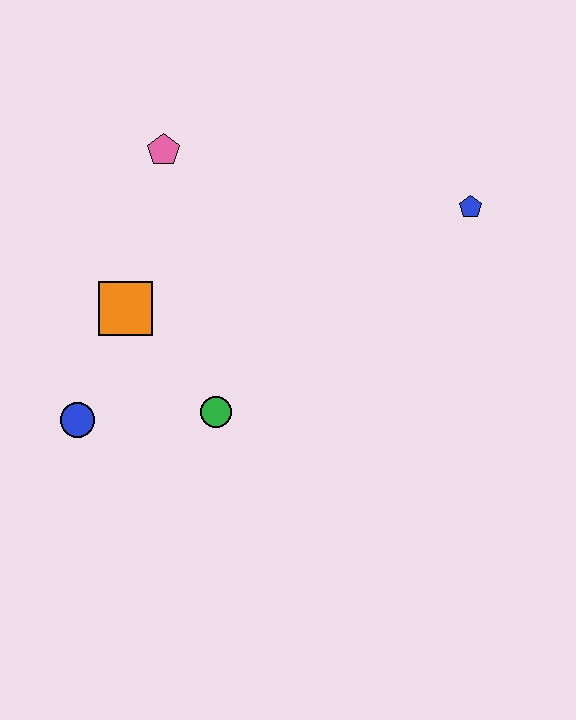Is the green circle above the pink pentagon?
No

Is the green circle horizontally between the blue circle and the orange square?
No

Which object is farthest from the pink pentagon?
The blue pentagon is farthest from the pink pentagon.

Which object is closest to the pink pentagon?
The orange square is closest to the pink pentagon.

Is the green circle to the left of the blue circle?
No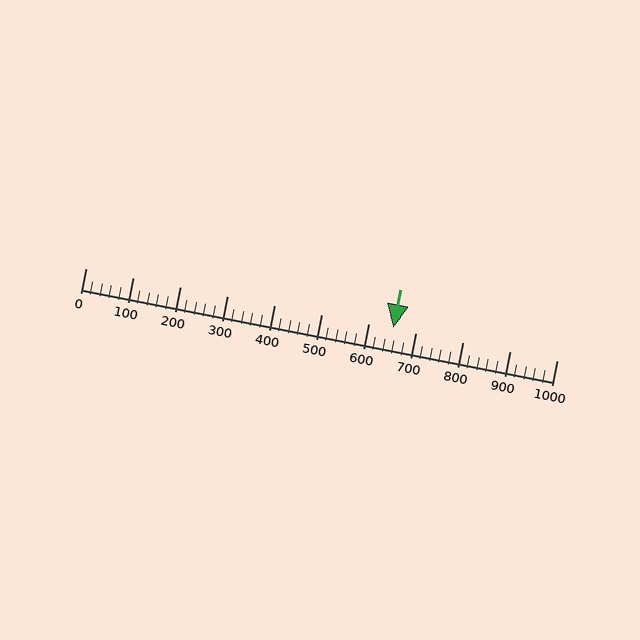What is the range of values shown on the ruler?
The ruler shows values from 0 to 1000.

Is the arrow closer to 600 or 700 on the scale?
The arrow is closer to 700.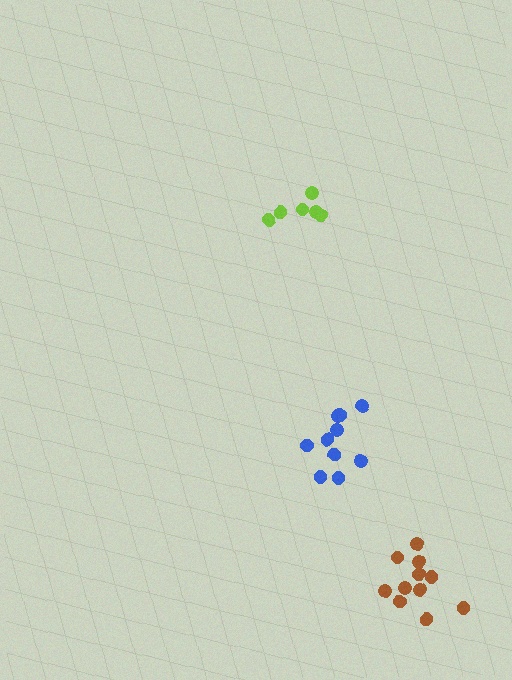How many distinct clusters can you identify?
There are 3 distinct clusters.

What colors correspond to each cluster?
The clusters are colored: blue, brown, lime.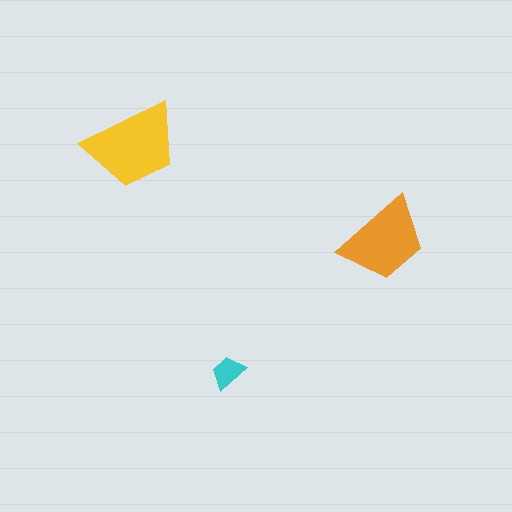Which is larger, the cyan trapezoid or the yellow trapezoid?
The yellow one.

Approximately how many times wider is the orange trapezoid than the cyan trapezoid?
About 2.5 times wider.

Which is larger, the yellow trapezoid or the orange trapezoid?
The yellow one.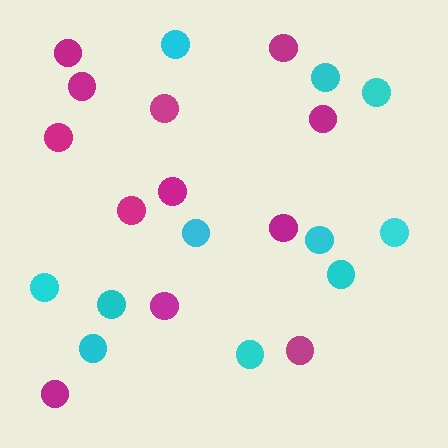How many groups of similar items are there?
There are 2 groups: one group of cyan circles (11) and one group of magenta circles (12).